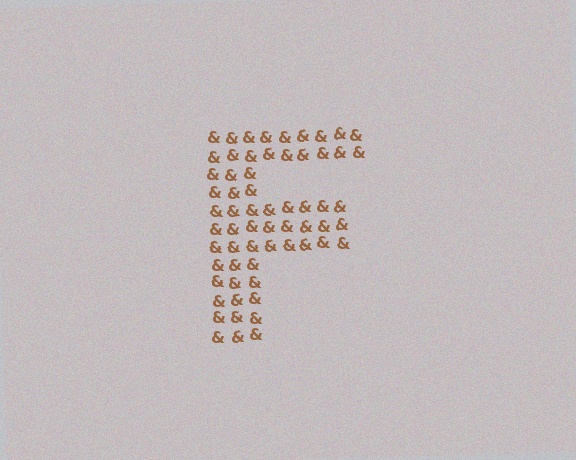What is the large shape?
The large shape is the letter F.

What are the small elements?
The small elements are ampersands.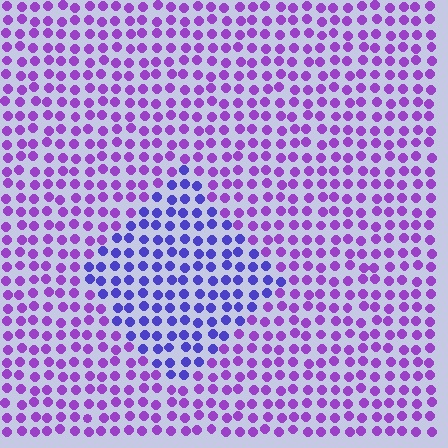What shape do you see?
I see a diamond.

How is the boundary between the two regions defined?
The boundary is defined purely by a slight shift in hue (about 36 degrees). Spacing, size, and orientation are identical on both sides.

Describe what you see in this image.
The image is filled with small purple elements in a uniform arrangement. A diamond-shaped region is visible where the elements are tinted to a slightly different hue, forming a subtle color boundary.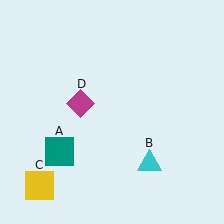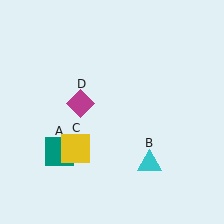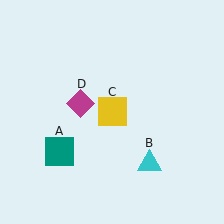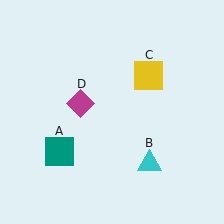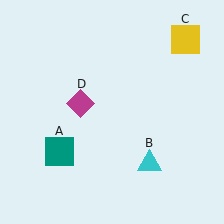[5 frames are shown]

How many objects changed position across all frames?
1 object changed position: yellow square (object C).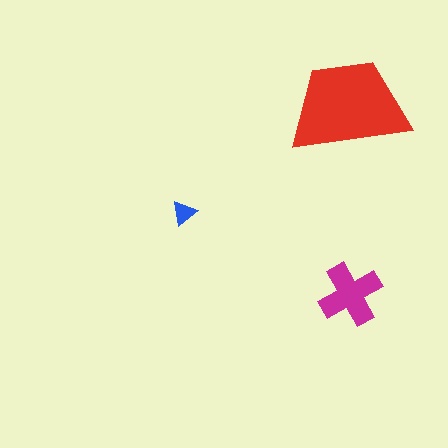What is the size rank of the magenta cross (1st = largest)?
2nd.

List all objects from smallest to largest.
The blue triangle, the magenta cross, the red trapezoid.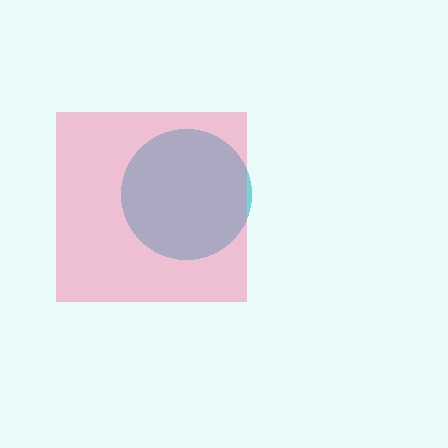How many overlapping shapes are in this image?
There are 2 overlapping shapes in the image.